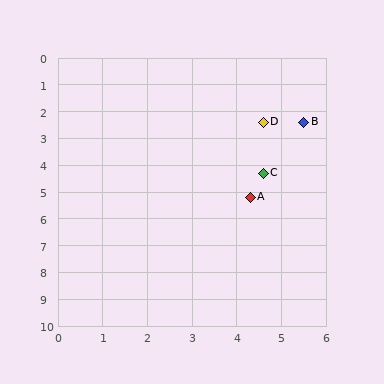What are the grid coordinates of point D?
Point D is at approximately (4.6, 2.4).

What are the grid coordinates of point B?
Point B is at approximately (5.5, 2.4).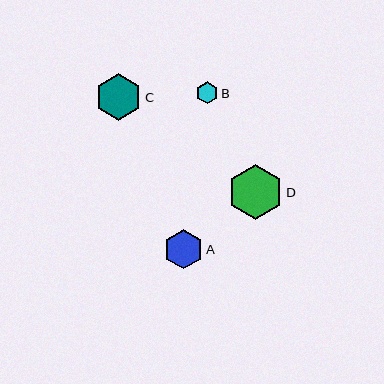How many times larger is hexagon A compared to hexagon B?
Hexagon A is approximately 1.8 times the size of hexagon B.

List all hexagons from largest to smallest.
From largest to smallest: D, C, A, B.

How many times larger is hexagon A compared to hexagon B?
Hexagon A is approximately 1.8 times the size of hexagon B.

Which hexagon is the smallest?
Hexagon B is the smallest with a size of approximately 22 pixels.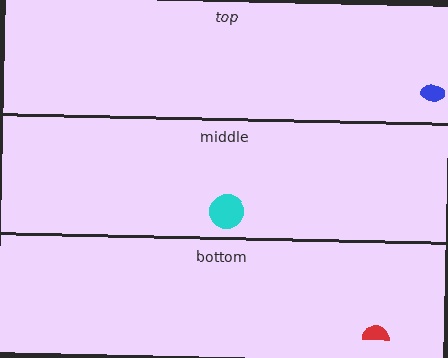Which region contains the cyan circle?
The middle region.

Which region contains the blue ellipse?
The top region.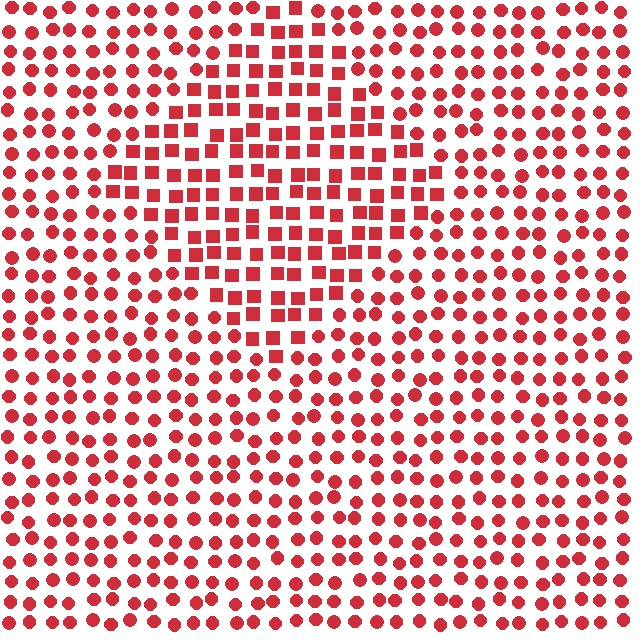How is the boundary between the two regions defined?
The boundary is defined by a change in element shape: squares inside vs. circles outside. All elements share the same color and spacing.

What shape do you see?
I see a diamond.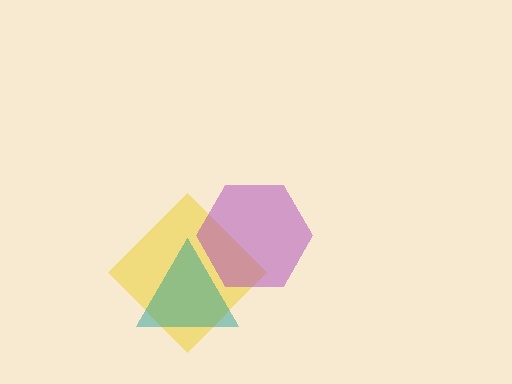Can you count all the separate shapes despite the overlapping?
Yes, there are 3 separate shapes.